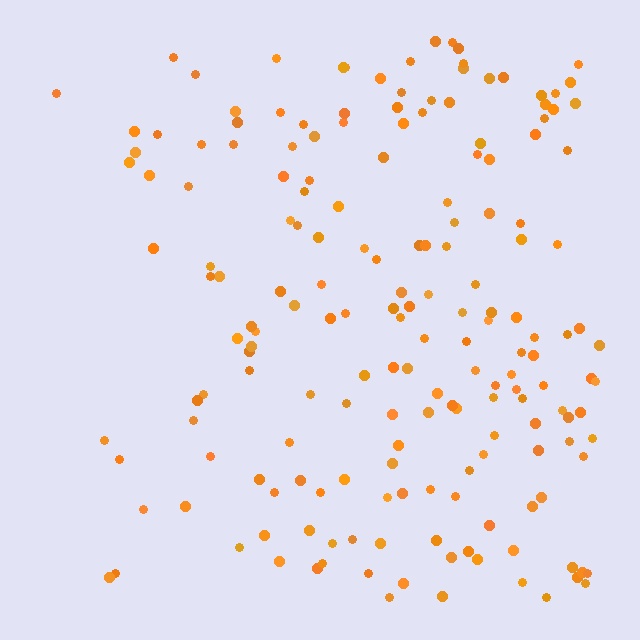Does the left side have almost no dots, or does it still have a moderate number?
Still a moderate number, just noticeably fewer than the right.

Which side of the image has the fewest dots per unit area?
The left.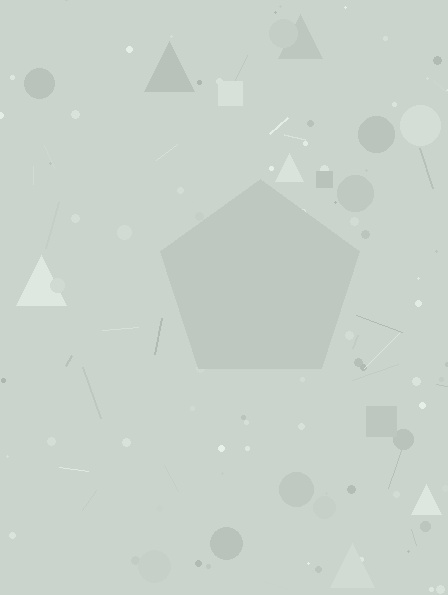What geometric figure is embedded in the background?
A pentagon is embedded in the background.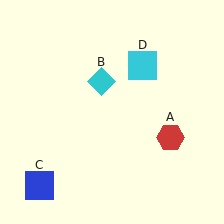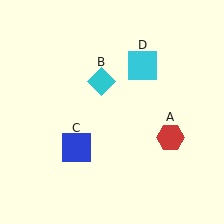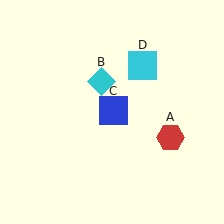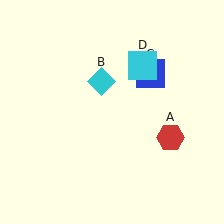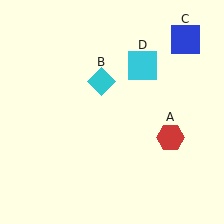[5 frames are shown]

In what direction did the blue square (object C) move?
The blue square (object C) moved up and to the right.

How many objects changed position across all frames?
1 object changed position: blue square (object C).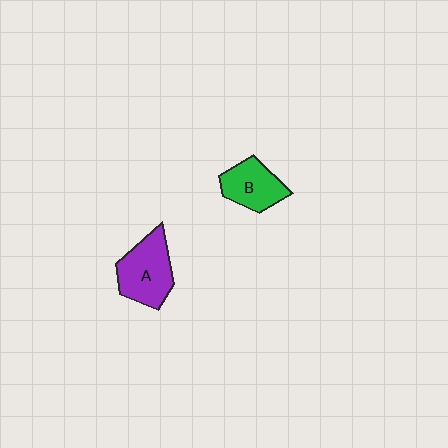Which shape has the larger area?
Shape A (purple).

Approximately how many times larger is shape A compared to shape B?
Approximately 1.3 times.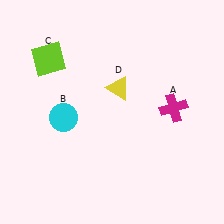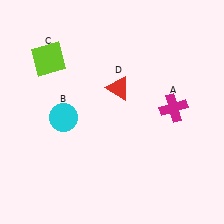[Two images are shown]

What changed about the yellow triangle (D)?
In Image 1, D is yellow. In Image 2, it changed to red.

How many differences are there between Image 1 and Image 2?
There is 1 difference between the two images.